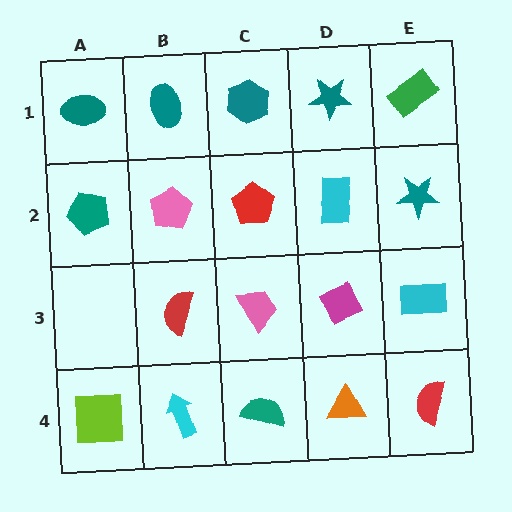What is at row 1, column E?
A green rectangle.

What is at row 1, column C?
A teal hexagon.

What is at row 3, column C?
A pink trapezoid.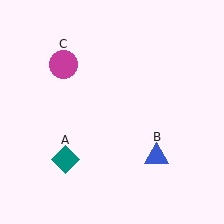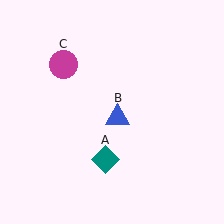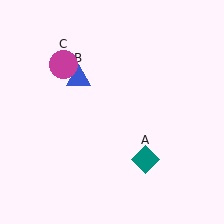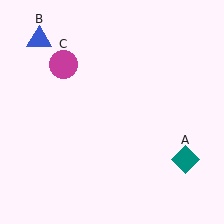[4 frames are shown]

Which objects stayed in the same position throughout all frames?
Magenta circle (object C) remained stationary.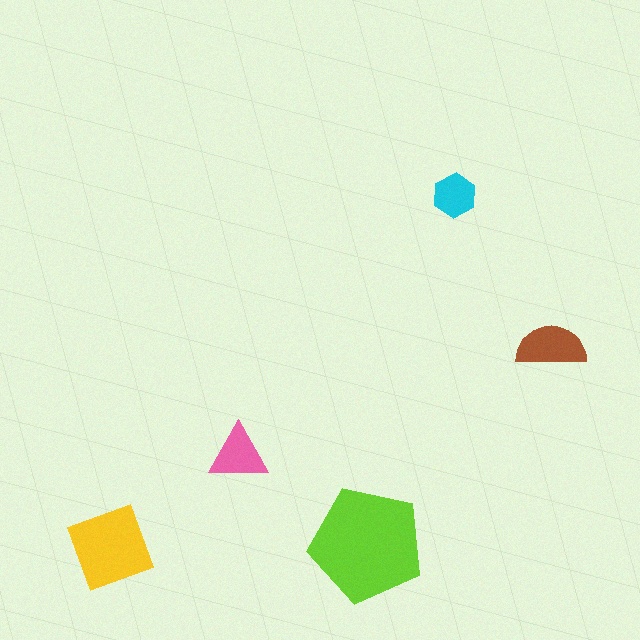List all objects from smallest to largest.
The cyan hexagon, the pink triangle, the brown semicircle, the yellow diamond, the lime pentagon.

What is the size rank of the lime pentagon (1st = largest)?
1st.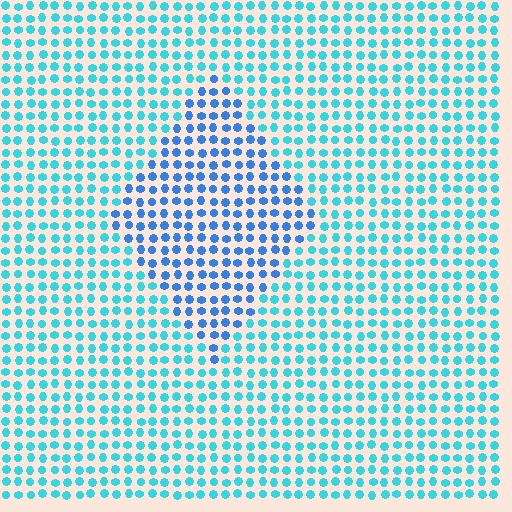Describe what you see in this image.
The image is filled with small cyan elements in a uniform arrangement. A diamond-shaped region is visible where the elements are tinted to a slightly different hue, forming a subtle color boundary.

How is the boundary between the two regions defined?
The boundary is defined purely by a slight shift in hue (about 30 degrees). Spacing, size, and orientation are identical on both sides.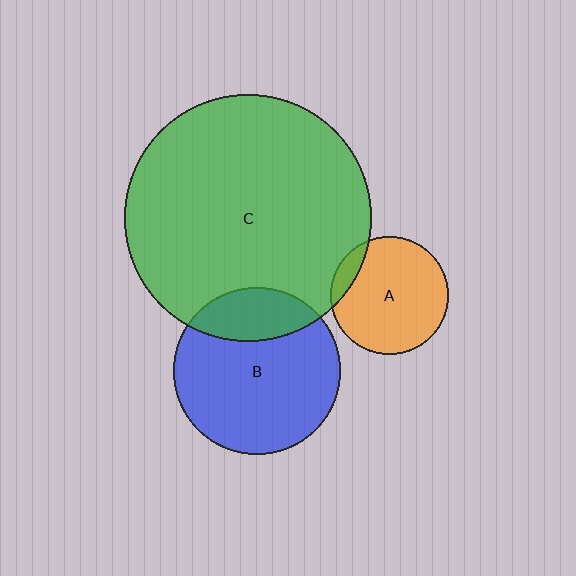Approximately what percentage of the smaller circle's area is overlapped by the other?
Approximately 10%.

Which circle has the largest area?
Circle C (green).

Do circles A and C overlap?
Yes.